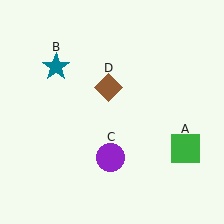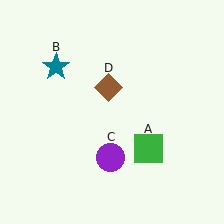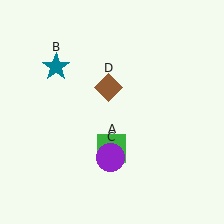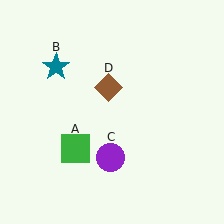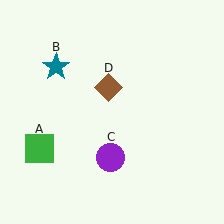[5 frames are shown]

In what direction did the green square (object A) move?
The green square (object A) moved left.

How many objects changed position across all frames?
1 object changed position: green square (object A).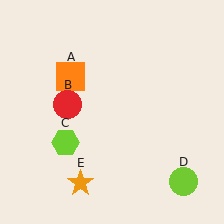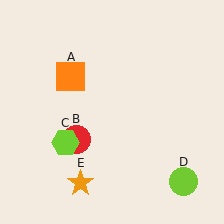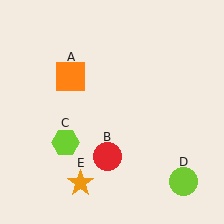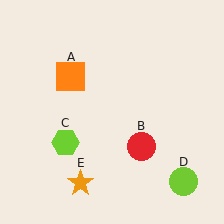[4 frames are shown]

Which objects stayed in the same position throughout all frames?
Orange square (object A) and lime hexagon (object C) and lime circle (object D) and orange star (object E) remained stationary.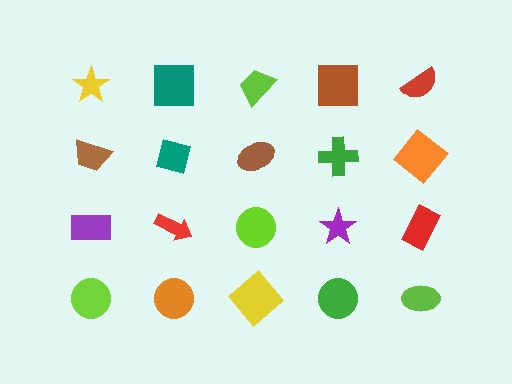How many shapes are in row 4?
5 shapes.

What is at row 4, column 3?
A yellow diamond.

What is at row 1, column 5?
A red semicircle.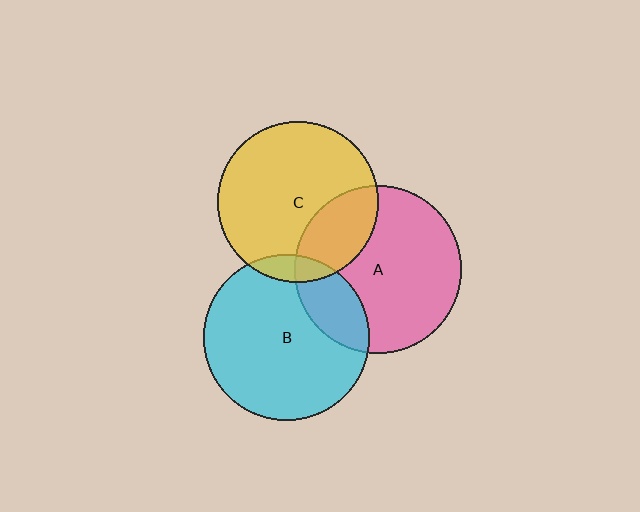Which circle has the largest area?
Circle A (pink).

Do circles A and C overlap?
Yes.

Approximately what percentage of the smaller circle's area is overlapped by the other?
Approximately 25%.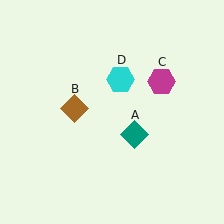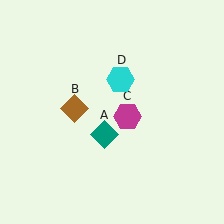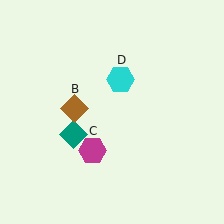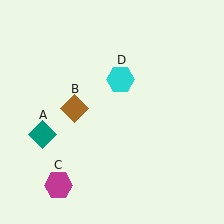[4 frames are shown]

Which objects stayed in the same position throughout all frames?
Brown diamond (object B) and cyan hexagon (object D) remained stationary.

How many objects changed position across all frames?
2 objects changed position: teal diamond (object A), magenta hexagon (object C).